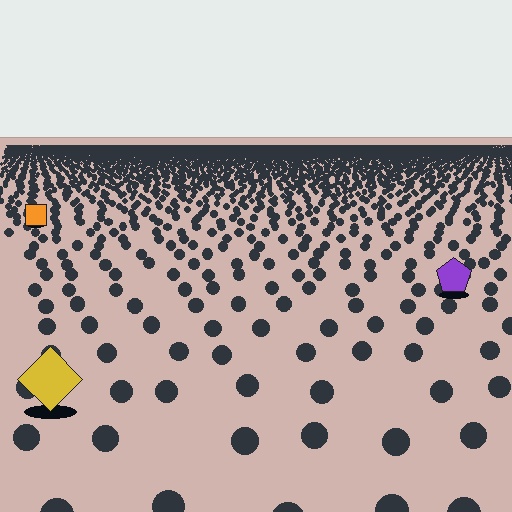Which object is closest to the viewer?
The yellow diamond is closest. The texture marks near it are larger and more spread out.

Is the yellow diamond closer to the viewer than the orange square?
Yes. The yellow diamond is closer — you can tell from the texture gradient: the ground texture is coarser near it.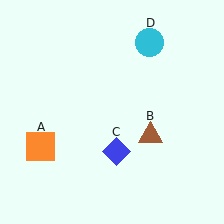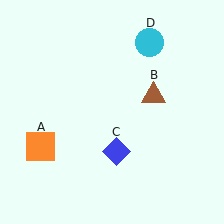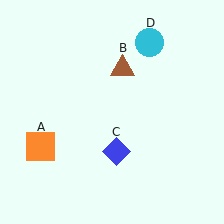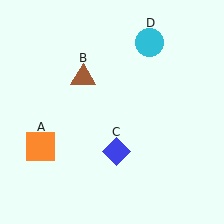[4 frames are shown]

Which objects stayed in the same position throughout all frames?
Orange square (object A) and blue diamond (object C) and cyan circle (object D) remained stationary.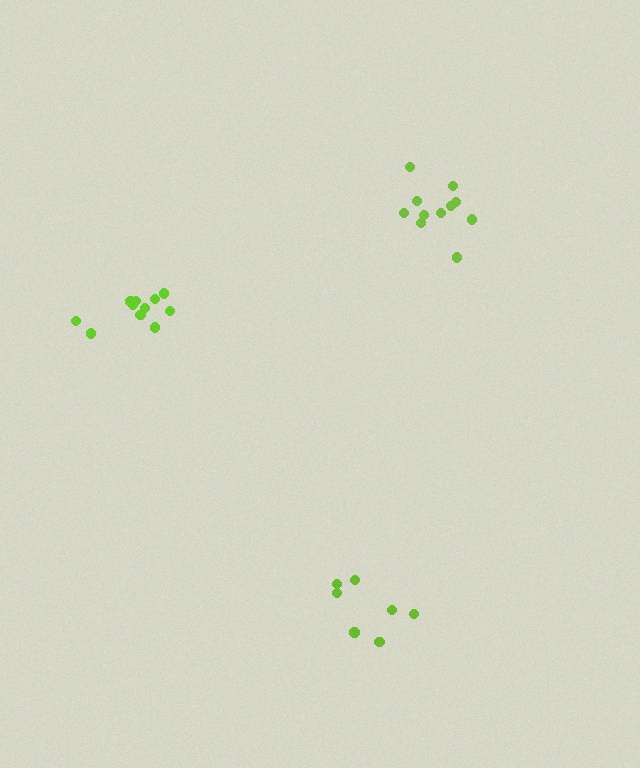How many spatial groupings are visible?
There are 3 spatial groupings.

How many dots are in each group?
Group 1: 11 dots, Group 2: 7 dots, Group 3: 11 dots (29 total).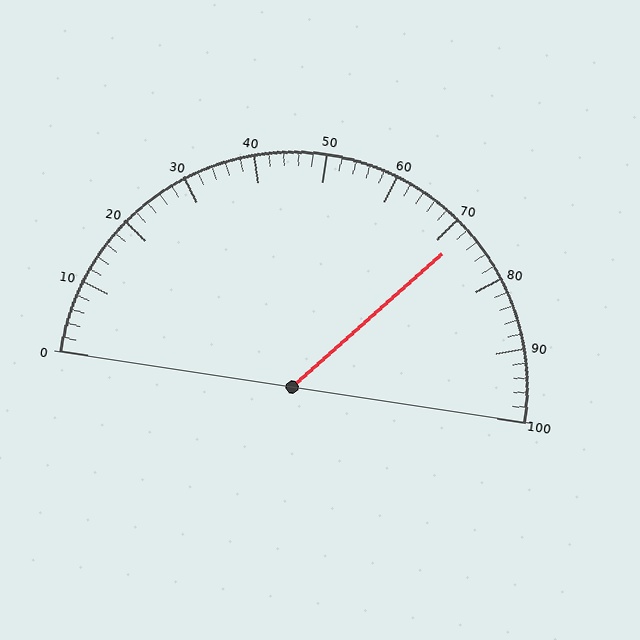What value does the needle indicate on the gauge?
The needle indicates approximately 72.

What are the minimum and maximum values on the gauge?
The gauge ranges from 0 to 100.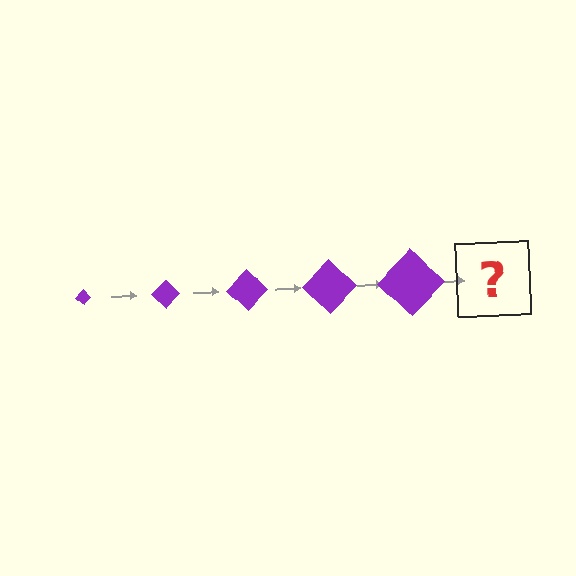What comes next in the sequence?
The next element should be a purple diamond, larger than the previous one.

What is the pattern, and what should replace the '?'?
The pattern is that the diamond gets progressively larger each step. The '?' should be a purple diamond, larger than the previous one.